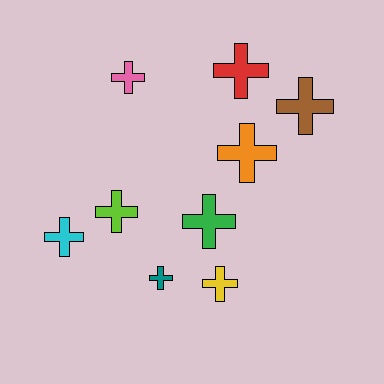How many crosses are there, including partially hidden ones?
There are 9 crosses.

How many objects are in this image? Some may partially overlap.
There are 9 objects.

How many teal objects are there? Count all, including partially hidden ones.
There is 1 teal object.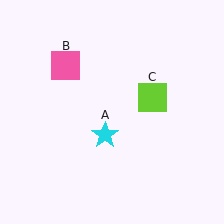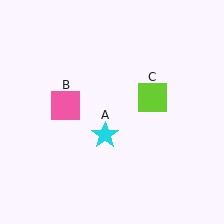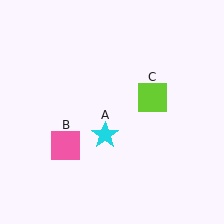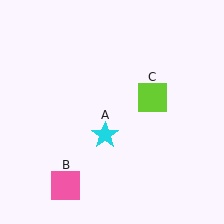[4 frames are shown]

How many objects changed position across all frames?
1 object changed position: pink square (object B).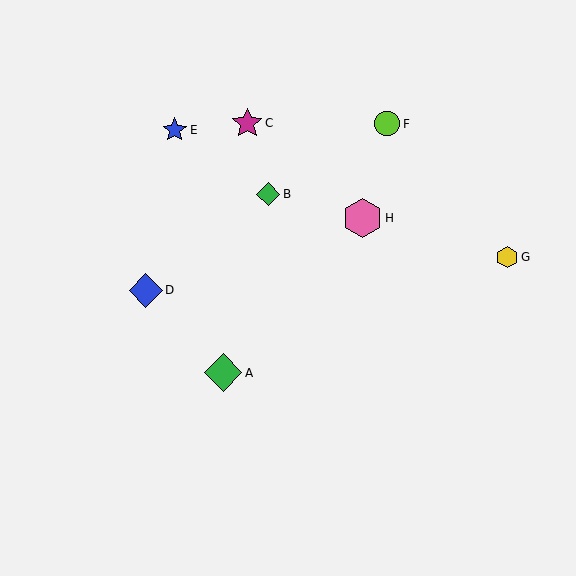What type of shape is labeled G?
Shape G is a yellow hexagon.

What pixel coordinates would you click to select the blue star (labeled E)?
Click at (175, 130) to select the blue star E.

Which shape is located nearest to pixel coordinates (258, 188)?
The green diamond (labeled B) at (268, 194) is nearest to that location.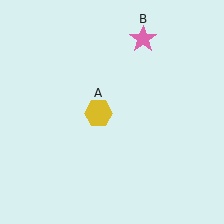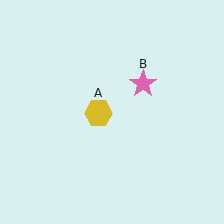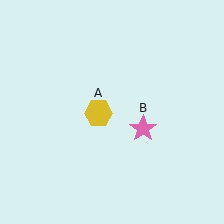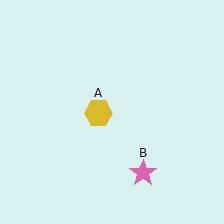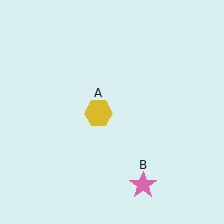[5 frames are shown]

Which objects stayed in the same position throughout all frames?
Yellow hexagon (object A) remained stationary.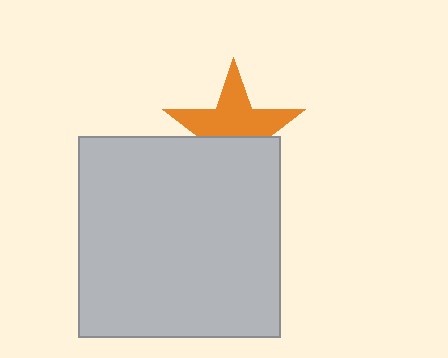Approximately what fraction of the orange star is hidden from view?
Roughly 43% of the orange star is hidden behind the light gray rectangle.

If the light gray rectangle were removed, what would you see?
You would see the complete orange star.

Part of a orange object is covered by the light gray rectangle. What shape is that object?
It is a star.